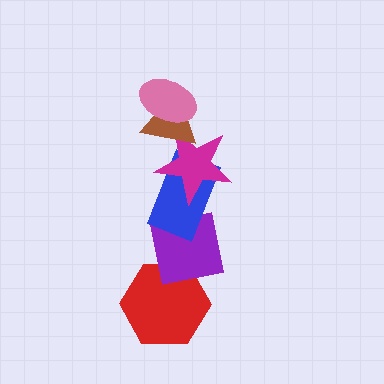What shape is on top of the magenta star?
The brown triangle is on top of the magenta star.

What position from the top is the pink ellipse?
The pink ellipse is 1st from the top.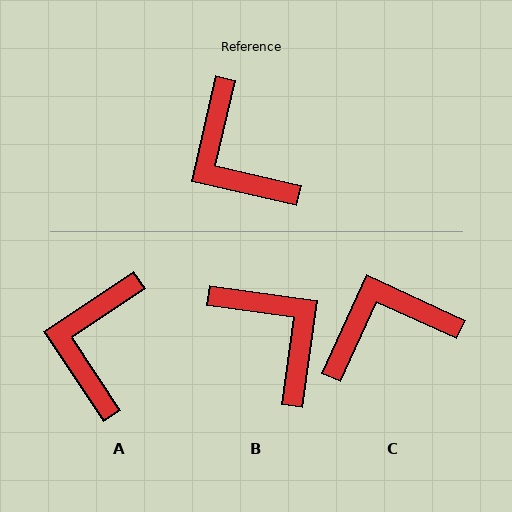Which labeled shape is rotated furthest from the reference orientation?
B, about 175 degrees away.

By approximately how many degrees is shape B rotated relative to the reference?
Approximately 175 degrees clockwise.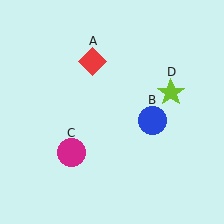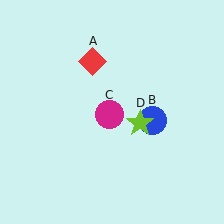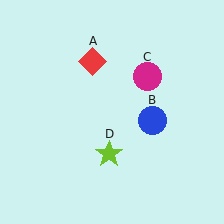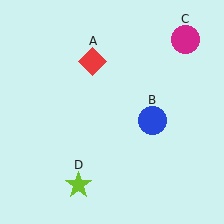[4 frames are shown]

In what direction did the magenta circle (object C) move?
The magenta circle (object C) moved up and to the right.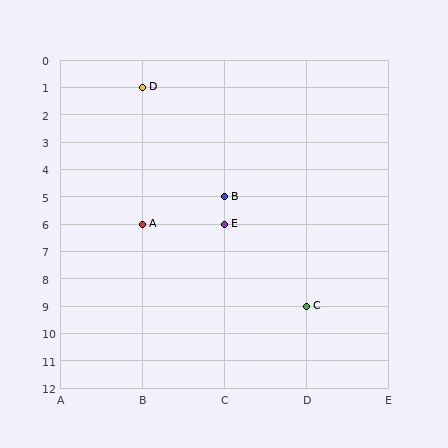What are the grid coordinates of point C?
Point C is at grid coordinates (D, 9).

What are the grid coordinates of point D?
Point D is at grid coordinates (B, 1).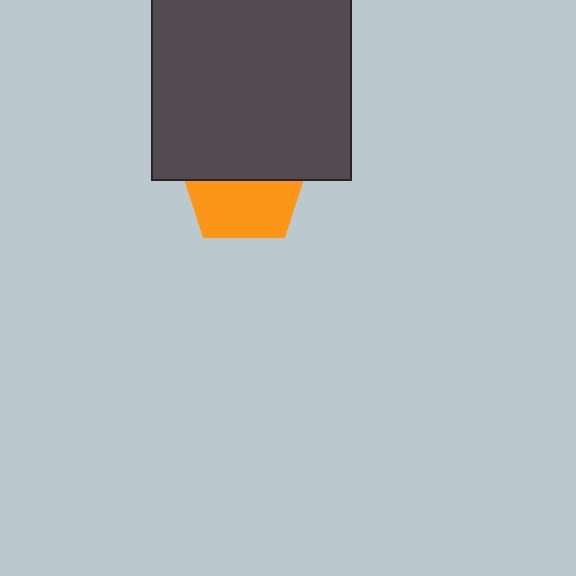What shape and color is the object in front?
The object in front is a dark gray square.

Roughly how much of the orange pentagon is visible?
About half of it is visible (roughly 49%).